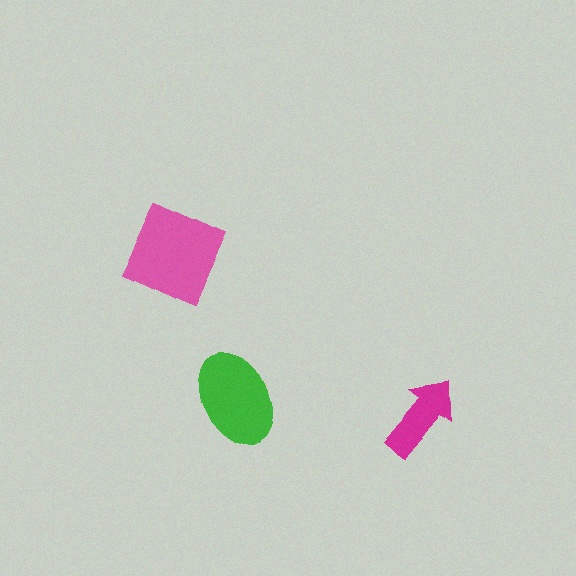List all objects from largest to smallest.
The pink diamond, the green ellipse, the magenta arrow.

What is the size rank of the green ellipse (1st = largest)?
2nd.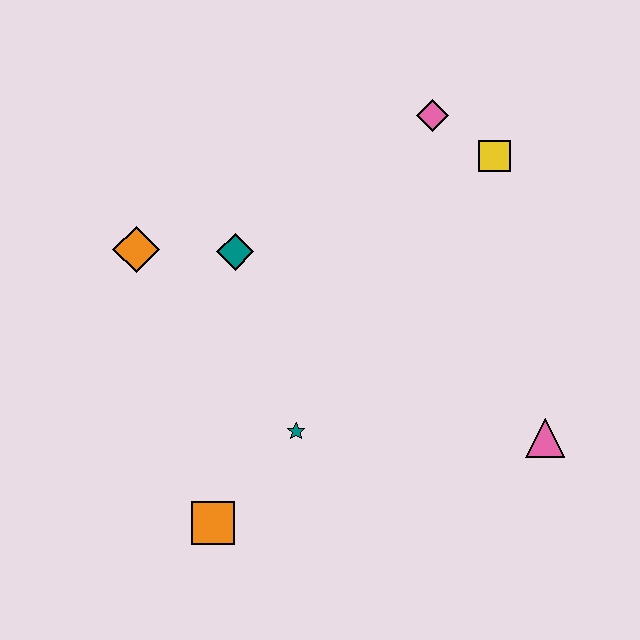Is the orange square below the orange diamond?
Yes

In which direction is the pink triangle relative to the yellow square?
The pink triangle is below the yellow square.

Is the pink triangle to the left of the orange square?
No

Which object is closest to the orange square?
The teal star is closest to the orange square.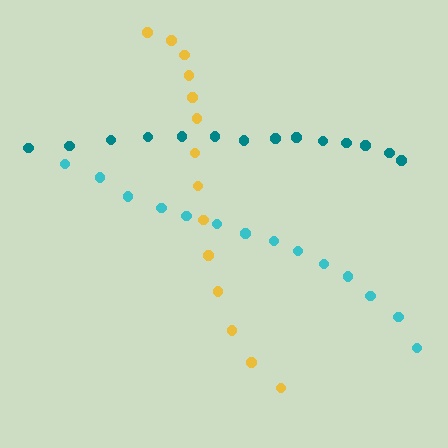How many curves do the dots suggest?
There are 3 distinct paths.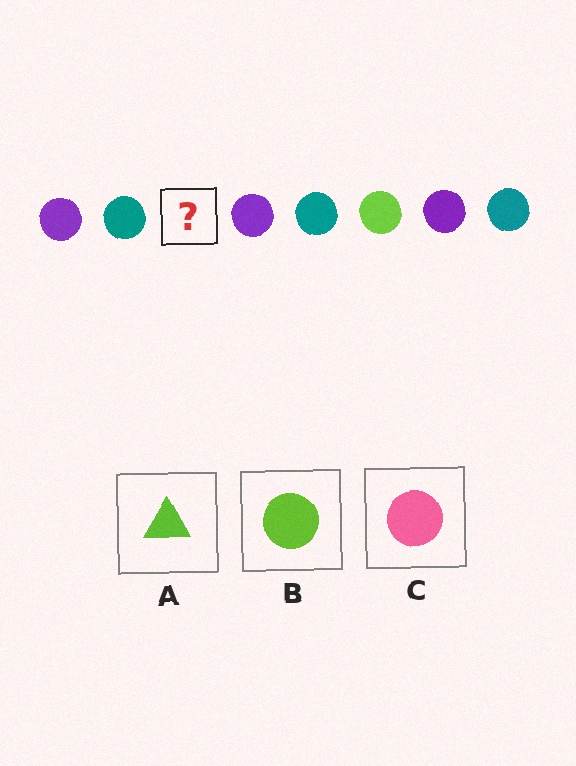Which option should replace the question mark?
Option B.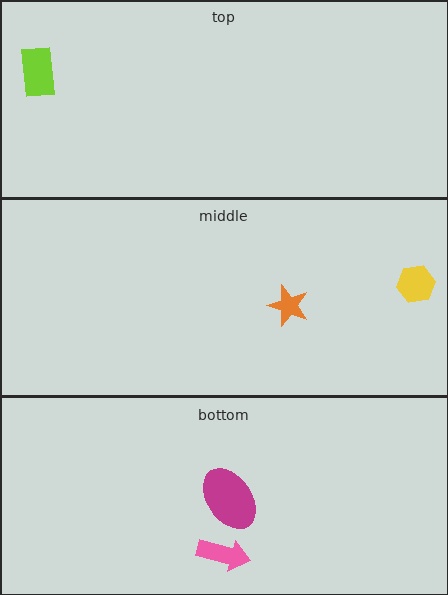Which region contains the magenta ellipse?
The bottom region.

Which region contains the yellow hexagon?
The middle region.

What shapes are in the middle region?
The orange star, the yellow hexagon.